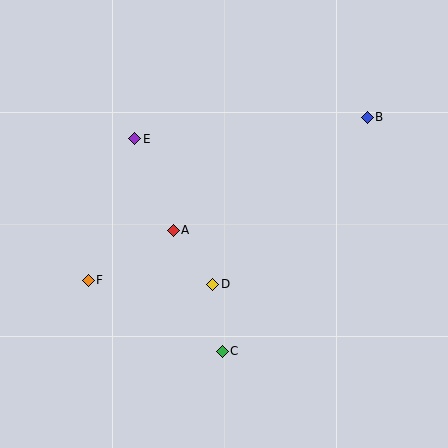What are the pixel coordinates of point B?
Point B is at (367, 117).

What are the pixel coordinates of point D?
Point D is at (213, 284).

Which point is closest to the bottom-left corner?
Point F is closest to the bottom-left corner.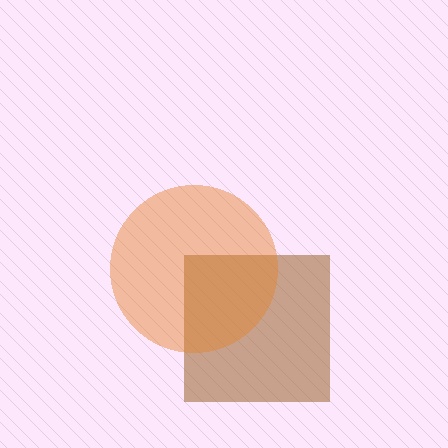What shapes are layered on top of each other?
The layered shapes are: a brown square, an orange circle.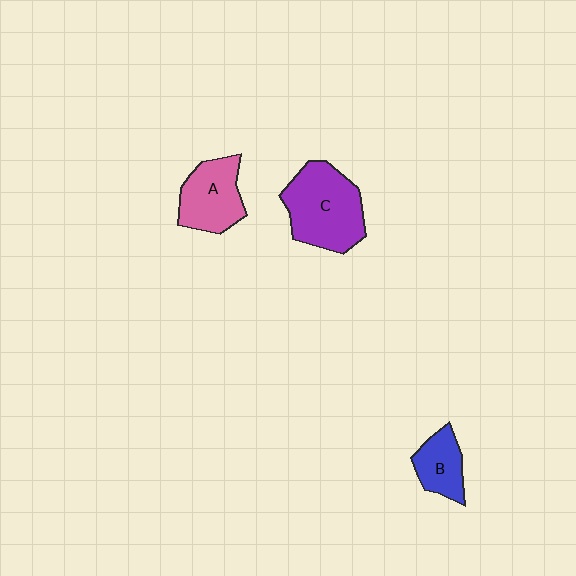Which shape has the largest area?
Shape C (purple).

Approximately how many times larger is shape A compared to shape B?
Approximately 1.4 times.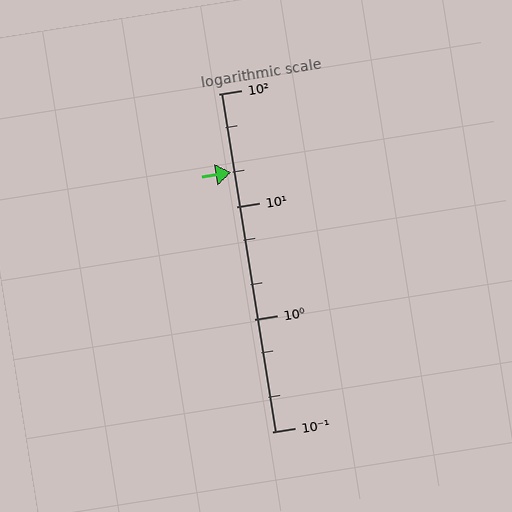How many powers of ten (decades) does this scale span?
The scale spans 3 decades, from 0.1 to 100.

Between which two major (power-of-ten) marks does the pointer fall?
The pointer is between 10 and 100.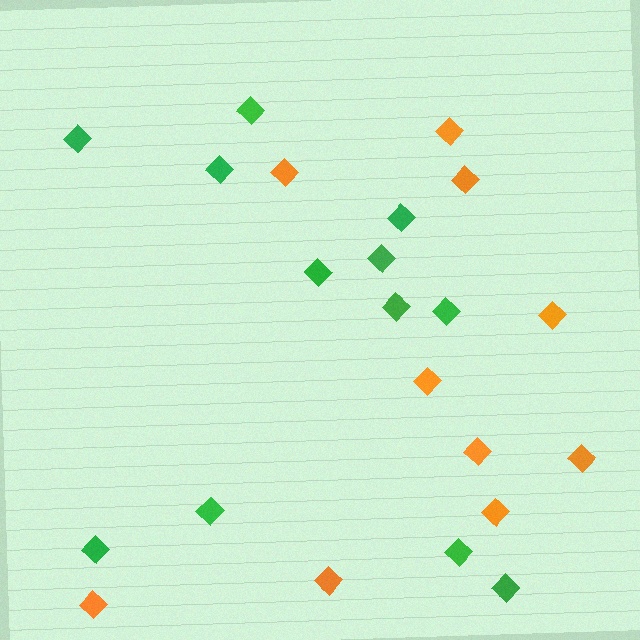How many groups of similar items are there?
There are 2 groups: one group of green diamonds (12) and one group of orange diamonds (10).